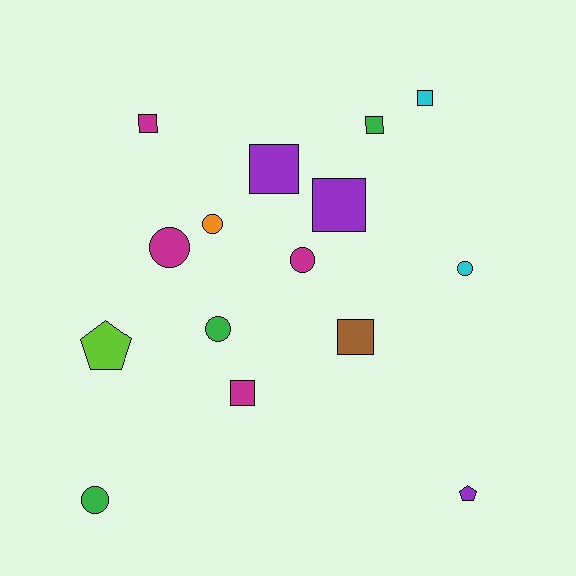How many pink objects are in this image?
There are no pink objects.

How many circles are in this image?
There are 6 circles.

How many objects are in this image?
There are 15 objects.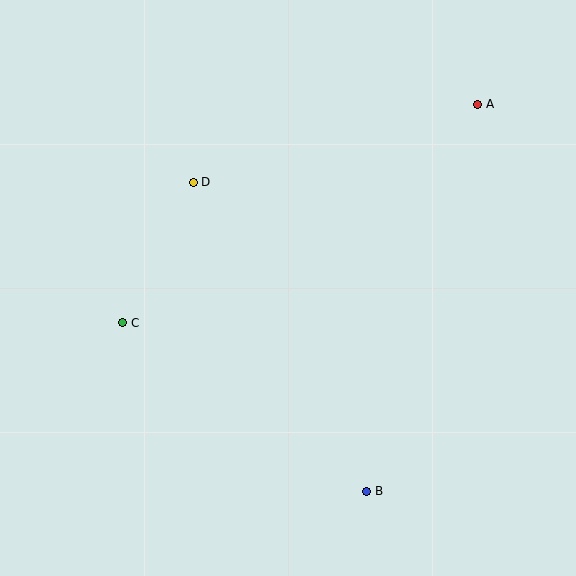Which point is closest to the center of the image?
Point D at (193, 182) is closest to the center.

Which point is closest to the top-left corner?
Point D is closest to the top-left corner.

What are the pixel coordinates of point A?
Point A is at (478, 104).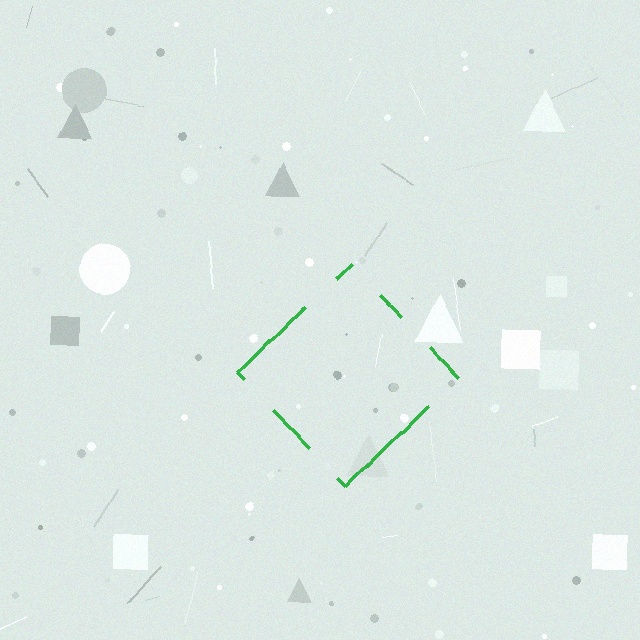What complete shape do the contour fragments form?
The contour fragments form a diamond.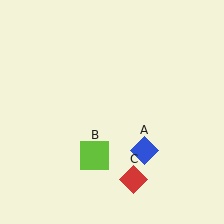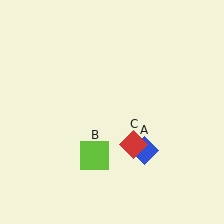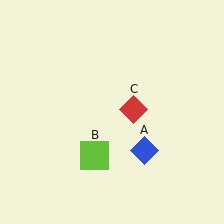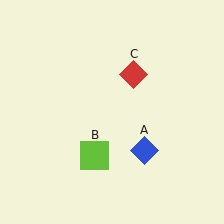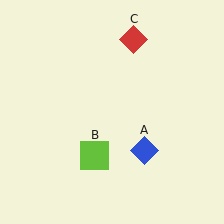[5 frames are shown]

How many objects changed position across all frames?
1 object changed position: red diamond (object C).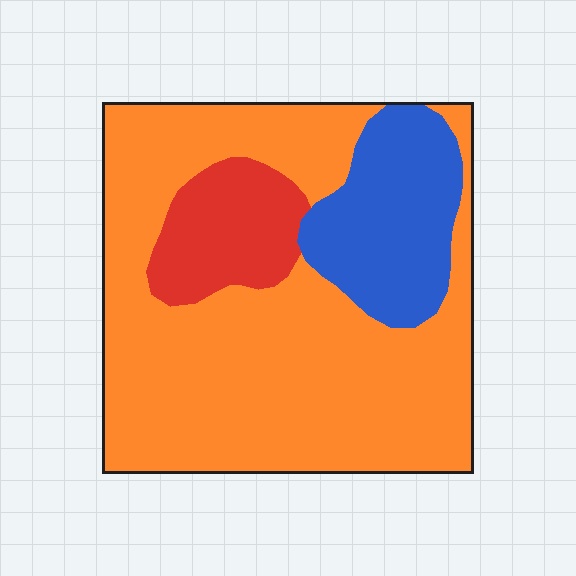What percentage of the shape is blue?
Blue takes up about one sixth (1/6) of the shape.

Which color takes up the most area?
Orange, at roughly 70%.